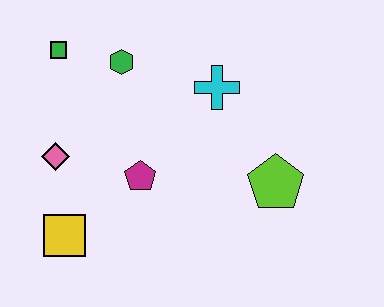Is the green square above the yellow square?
Yes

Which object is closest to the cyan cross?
The green hexagon is closest to the cyan cross.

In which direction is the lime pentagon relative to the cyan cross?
The lime pentagon is below the cyan cross.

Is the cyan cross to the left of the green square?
No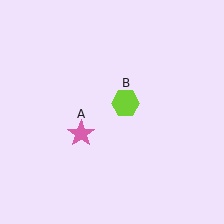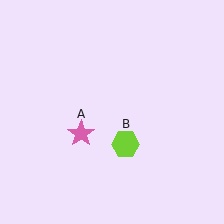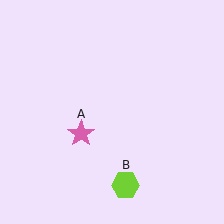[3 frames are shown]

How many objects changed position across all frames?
1 object changed position: lime hexagon (object B).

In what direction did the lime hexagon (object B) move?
The lime hexagon (object B) moved down.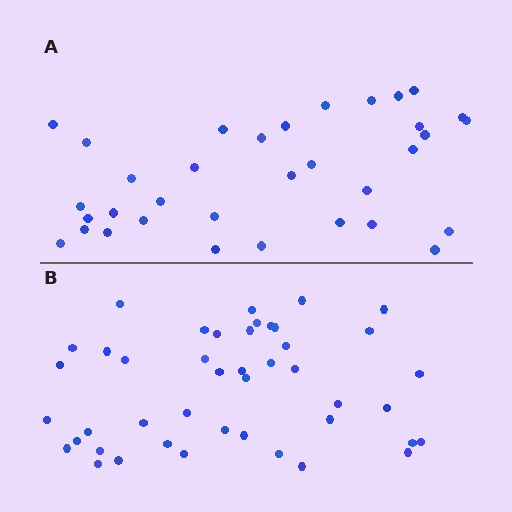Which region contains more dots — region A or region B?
Region B (the bottom region) has more dots.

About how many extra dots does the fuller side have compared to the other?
Region B has roughly 10 or so more dots than region A.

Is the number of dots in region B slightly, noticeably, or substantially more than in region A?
Region B has noticeably more, but not dramatically so. The ratio is roughly 1.3 to 1.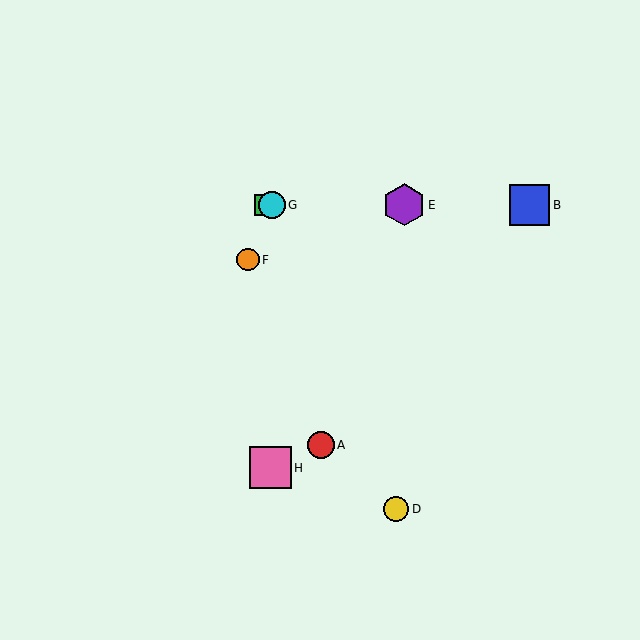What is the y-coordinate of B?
Object B is at y≈205.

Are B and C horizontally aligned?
Yes, both are at y≈205.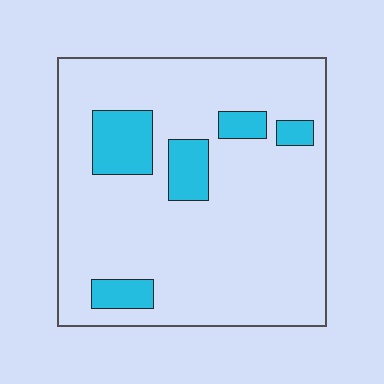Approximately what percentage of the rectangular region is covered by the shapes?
Approximately 15%.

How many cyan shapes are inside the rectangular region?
5.